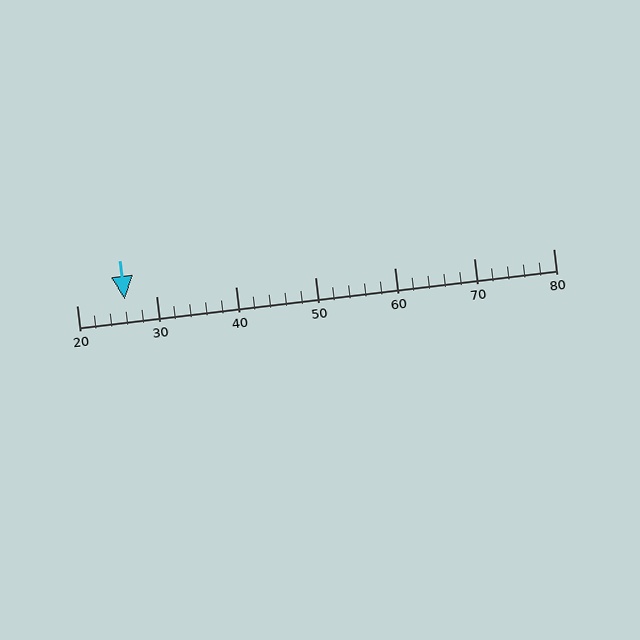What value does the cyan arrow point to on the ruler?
The cyan arrow points to approximately 26.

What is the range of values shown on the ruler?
The ruler shows values from 20 to 80.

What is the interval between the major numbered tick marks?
The major tick marks are spaced 10 units apart.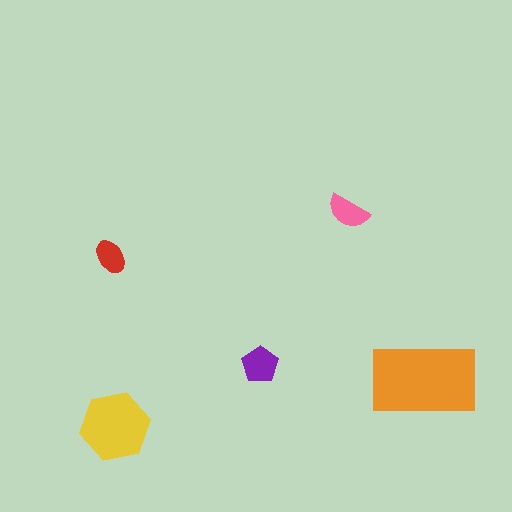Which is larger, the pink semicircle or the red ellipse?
The pink semicircle.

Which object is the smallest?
The red ellipse.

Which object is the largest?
The orange rectangle.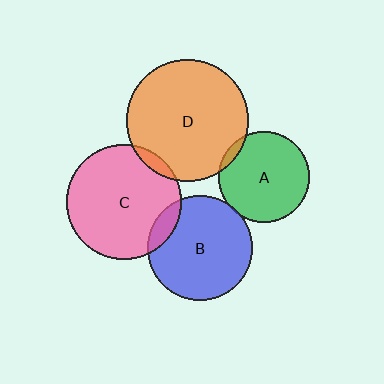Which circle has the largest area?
Circle D (orange).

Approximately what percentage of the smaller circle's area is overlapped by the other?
Approximately 5%.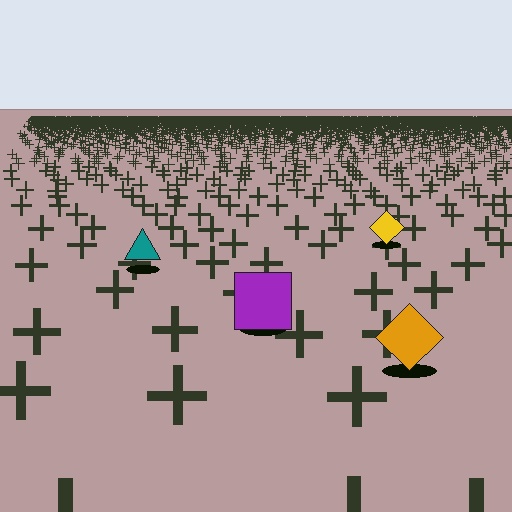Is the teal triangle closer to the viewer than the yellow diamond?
Yes. The teal triangle is closer — you can tell from the texture gradient: the ground texture is coarser near it.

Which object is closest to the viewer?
The orange diamond is closest. The texture marks near it are larger and more spread out.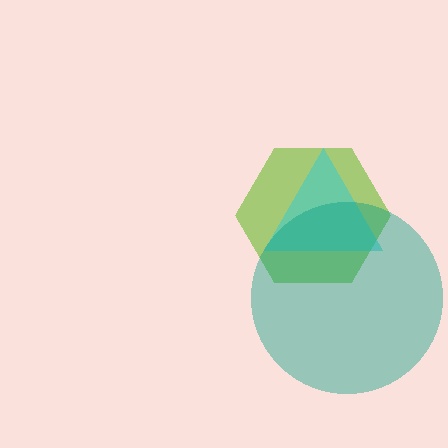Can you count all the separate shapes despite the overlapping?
Yes, there are 3 separate shapes.